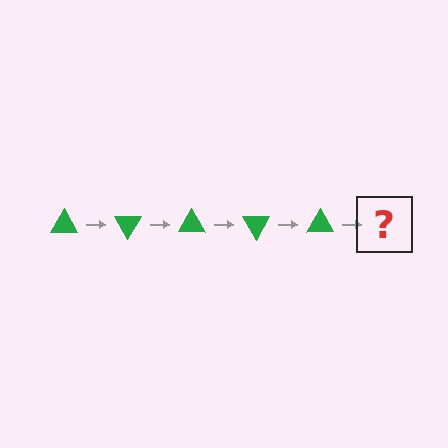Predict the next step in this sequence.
The next step is a green triangle rotated 300 degrees.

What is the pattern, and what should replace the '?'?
The pattern is that the triangle rotates 60 degrees each step. The '?' should be a green triangle rotated 300 degrees.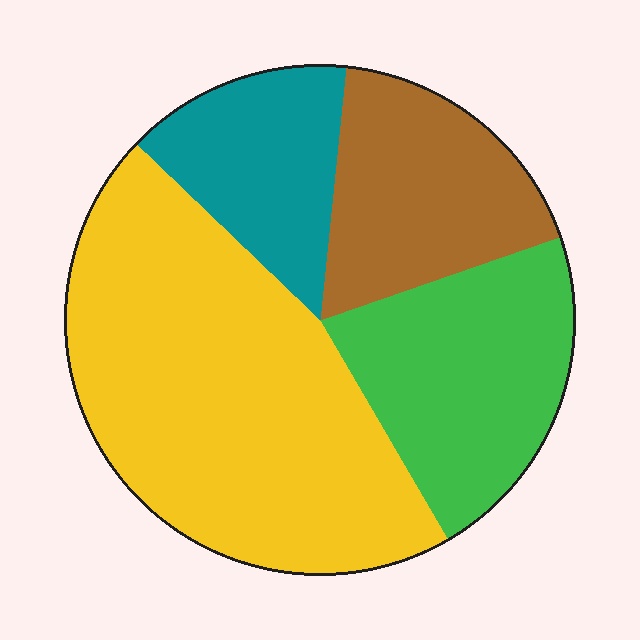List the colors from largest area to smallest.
From largest to smallest: yellow, green, brown, teal.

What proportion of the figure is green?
Green takes up between a sixth and a third of the figure.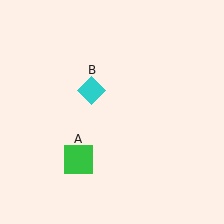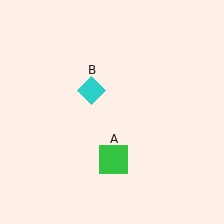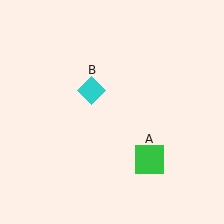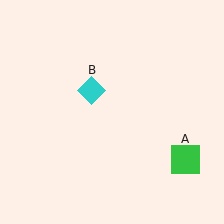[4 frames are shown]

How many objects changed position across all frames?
1 object changed position: green square (object A).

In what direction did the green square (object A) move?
The green square (object A) moved right.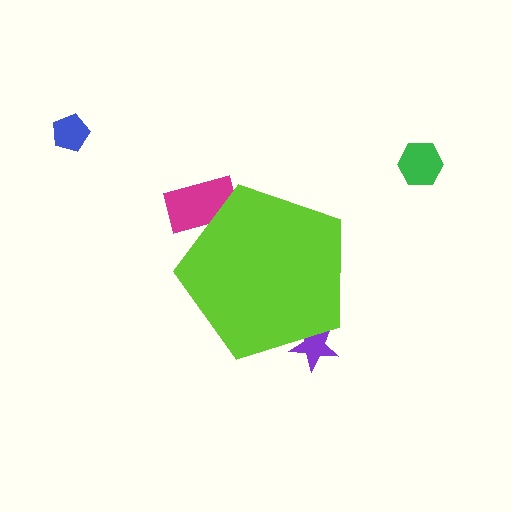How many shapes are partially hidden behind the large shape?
2 shapes are partially hidden.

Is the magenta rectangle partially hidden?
Yes, the magenta rectangle is partially hidden behind the lime pentagon.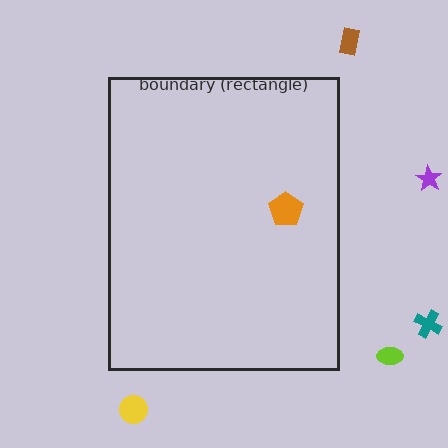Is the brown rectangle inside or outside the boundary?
Outside.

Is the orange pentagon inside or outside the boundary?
Inside.